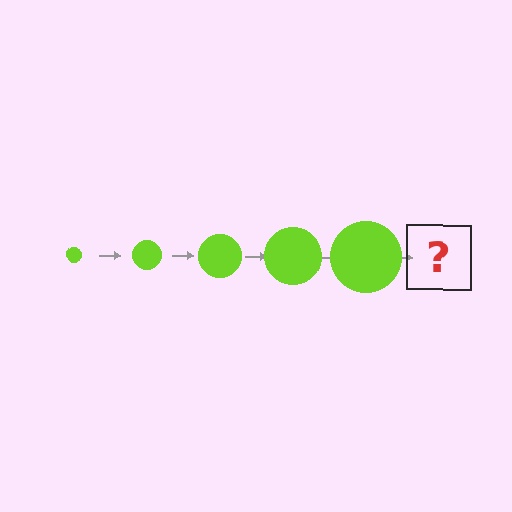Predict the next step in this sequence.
The next step is a lime circle, larger than the previous one.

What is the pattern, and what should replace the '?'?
The pattern is that the circle gets progressively larger each step. The '?' should be a lime circle, larger than the previous one.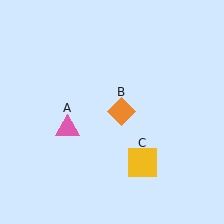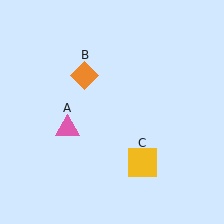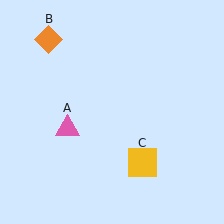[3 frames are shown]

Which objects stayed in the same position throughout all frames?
Pink triangle (object A) and yellow square (object C) remained stationary.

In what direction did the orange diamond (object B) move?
The orange diamond (object B) moved up and to the left.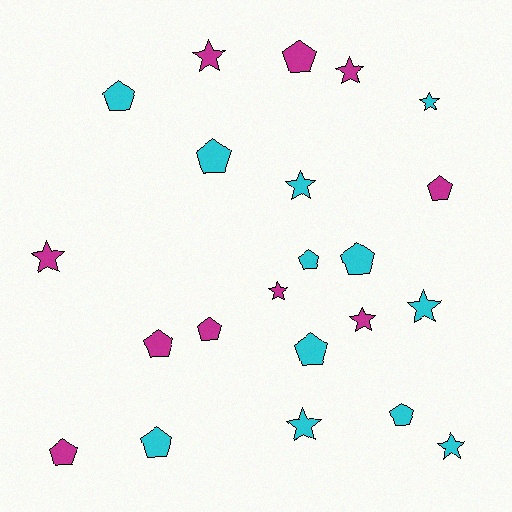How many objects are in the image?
There are 22 objects.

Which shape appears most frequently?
Pentagon, with 12 objects.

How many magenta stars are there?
There are 5 magenta stars.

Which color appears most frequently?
Cyan, with 12 objects.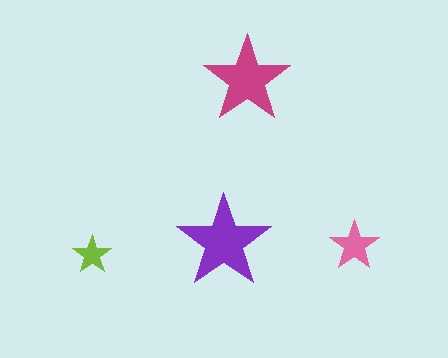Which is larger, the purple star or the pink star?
The purple one.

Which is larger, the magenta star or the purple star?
The purple one.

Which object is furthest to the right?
The pink star is rightmost.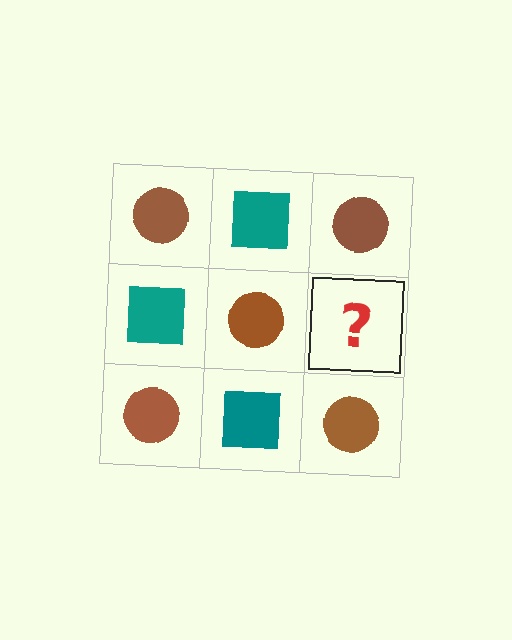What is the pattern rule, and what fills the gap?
The rule is that it alternates brown circle and teal square in a checkerboard pattern. The gap should be filled with a teal square.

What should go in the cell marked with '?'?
The missing cell should contain a teal square.